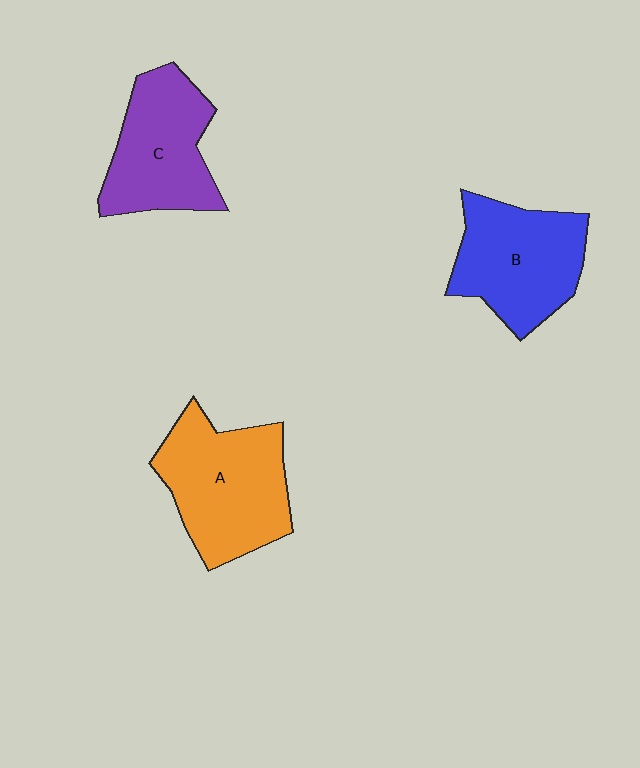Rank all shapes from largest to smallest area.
From largest to smallest: A (orange), B (blue), C (purple).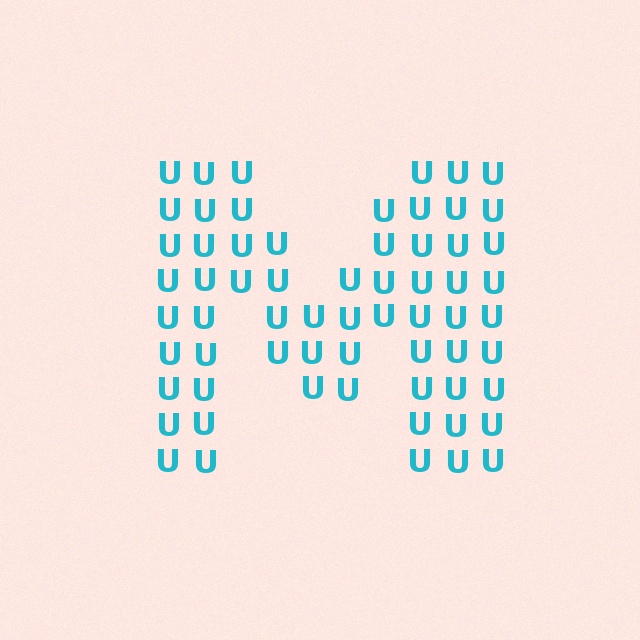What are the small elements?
The small elements are letter U's.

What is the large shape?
The large shape is the letter M.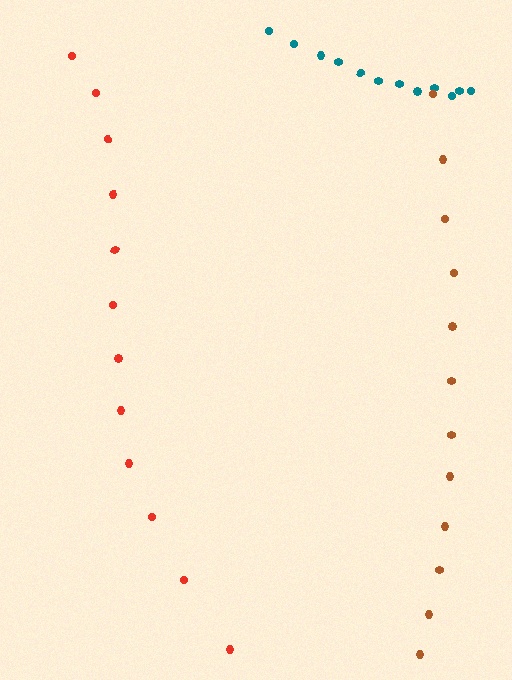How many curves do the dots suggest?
There are 3 distinct paths.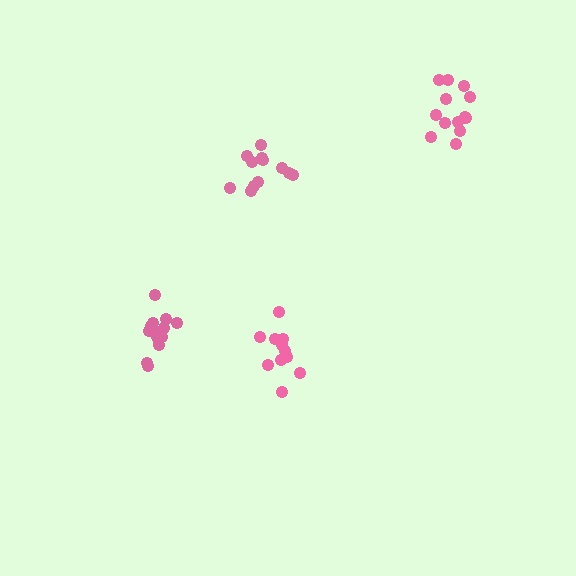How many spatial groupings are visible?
There are 4 spatial groupings.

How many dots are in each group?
Group 1: 14 dots, Group 2: 12 dots, Group 3: 13 dots, Group 4: 12 dots (51 total).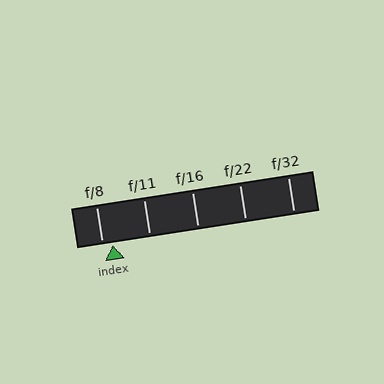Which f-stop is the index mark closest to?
The index mark is closest to f/8.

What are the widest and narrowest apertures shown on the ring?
The widest aperture shown is f/8 and the narrowest is f/32.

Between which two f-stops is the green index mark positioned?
The index mark is between f/8 and f/11.